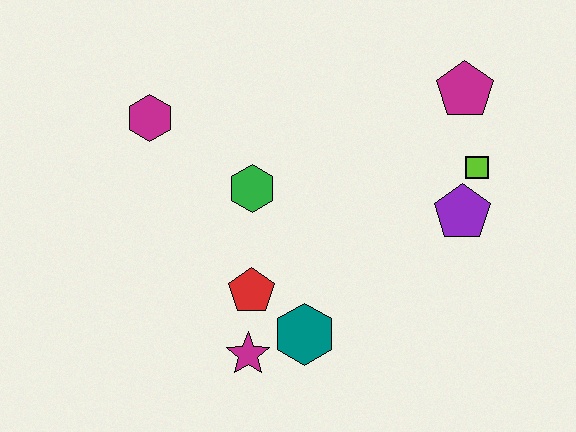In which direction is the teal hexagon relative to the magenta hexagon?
The teal hexagon is below the magenta hexagon.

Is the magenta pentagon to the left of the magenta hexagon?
No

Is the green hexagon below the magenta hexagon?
Yes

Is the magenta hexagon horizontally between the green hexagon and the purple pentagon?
No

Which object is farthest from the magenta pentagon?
The magenta star is farthest from the magenta pentagon.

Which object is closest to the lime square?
The purple pentagon is closest to the lime square.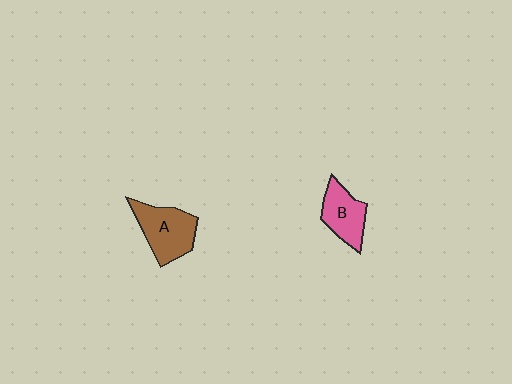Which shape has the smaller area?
Shape B (pink).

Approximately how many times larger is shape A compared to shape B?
Approximately 1.3 times.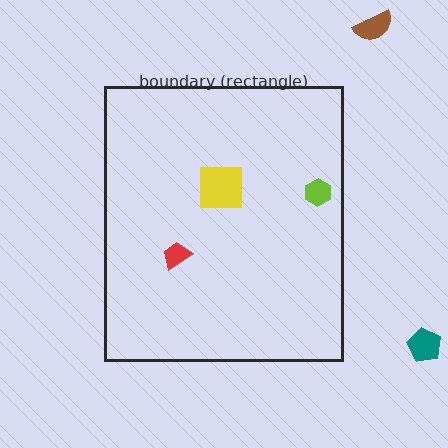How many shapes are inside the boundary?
3 inside, 2 outside.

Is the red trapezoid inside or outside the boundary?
Inside.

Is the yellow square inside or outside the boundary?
Inside.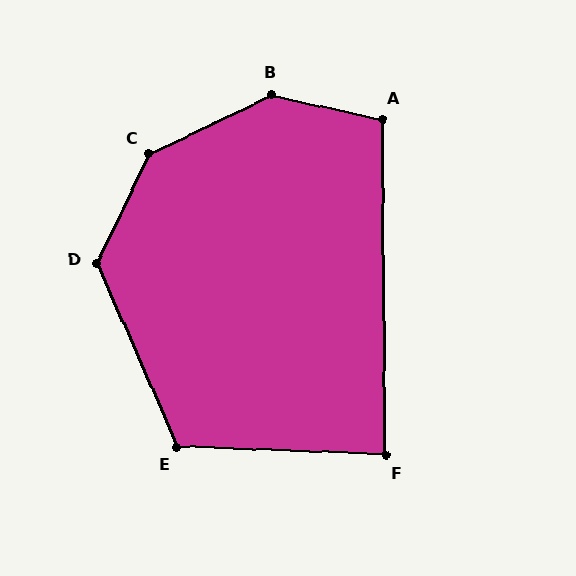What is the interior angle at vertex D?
Approximately 131 degrees (obtuse).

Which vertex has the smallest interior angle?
F, at approximately 87 degrees.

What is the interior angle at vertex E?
Approximately 116 degrees (obtuse).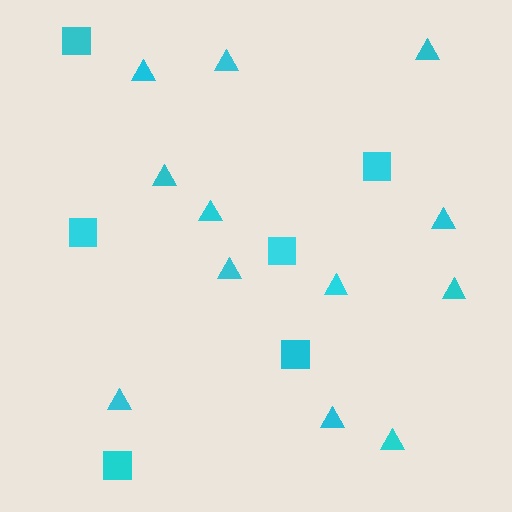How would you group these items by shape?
There are 2 groups: one group of squares (6) and one group of triangles (12).